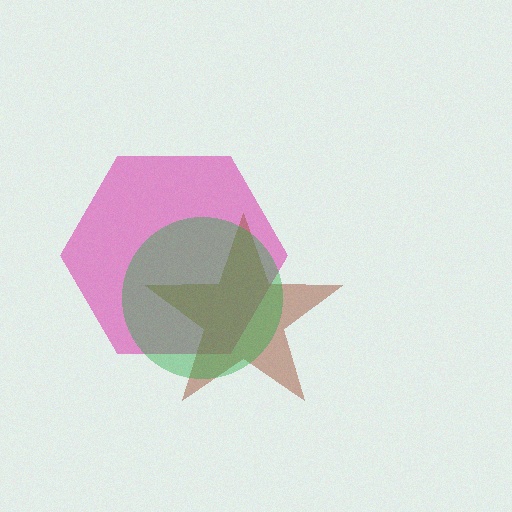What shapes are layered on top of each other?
The layered shapes are: a magenta hexagon, a brown star, a green circle.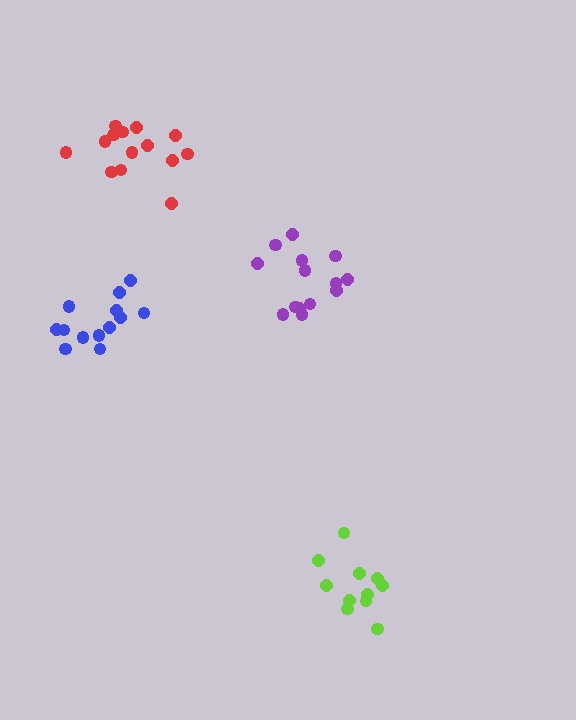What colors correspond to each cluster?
The clusters are colored: purple, red, blue, lime.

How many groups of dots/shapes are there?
There are 4 groups.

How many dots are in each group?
Group 1: 14 dots, Group 2: 14 dots, Group 3: 13 dots, Group 4: 11 dots (52 total).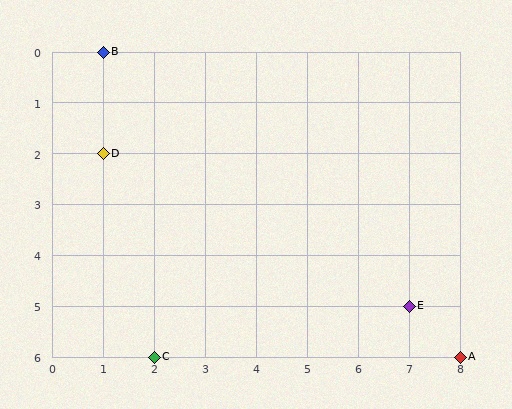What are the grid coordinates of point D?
Point D is at grid coordinates (1, 2).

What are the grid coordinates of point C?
Point C is at grid coordinates (2, 6).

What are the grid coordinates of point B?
Point B is at grid coordinates (1, 0).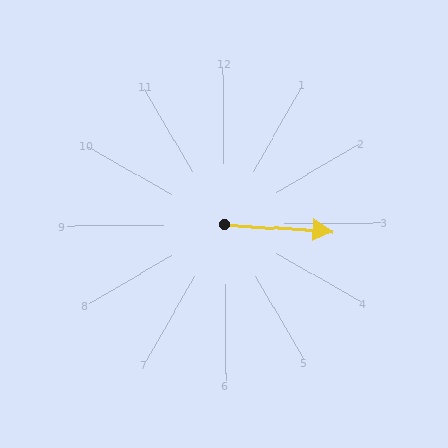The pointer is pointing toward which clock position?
Roughly 3 o'clock.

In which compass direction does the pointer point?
East.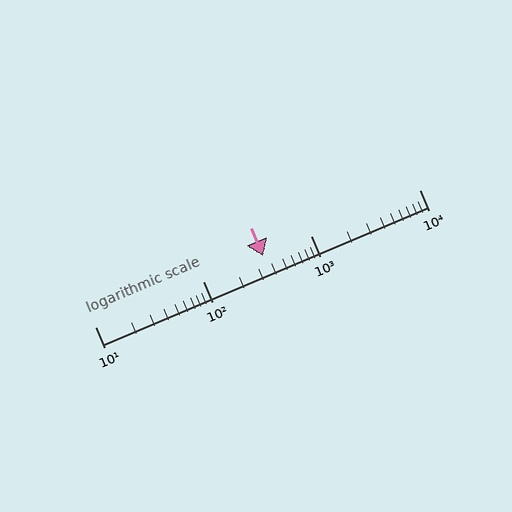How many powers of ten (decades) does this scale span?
The scale spans 3 decades, from 10 to 10000.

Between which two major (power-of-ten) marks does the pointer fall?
The pointer is between 100 and 1000.